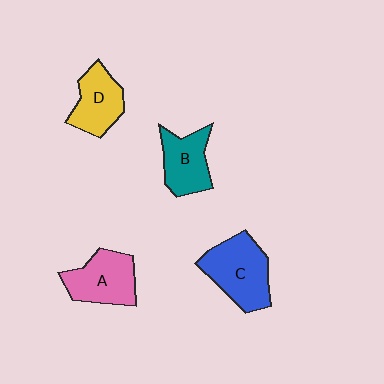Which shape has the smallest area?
Shape D (yellow).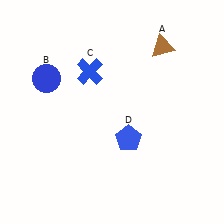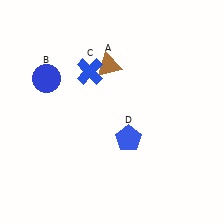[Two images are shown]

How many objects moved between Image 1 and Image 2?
1 object moved between the two images.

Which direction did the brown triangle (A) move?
The brown triangle (A) moved left.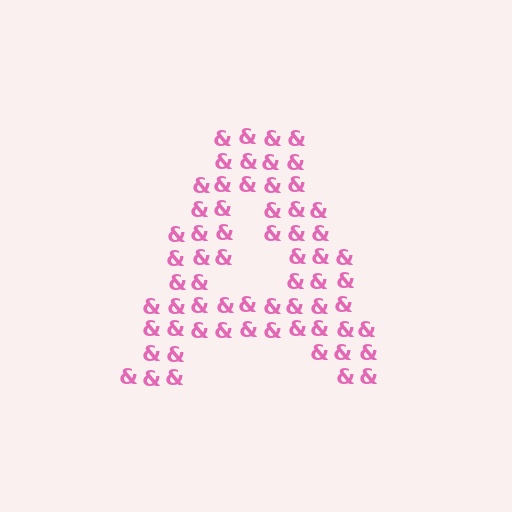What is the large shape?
The large shape is the letter A.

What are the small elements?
The small elements are ampersands.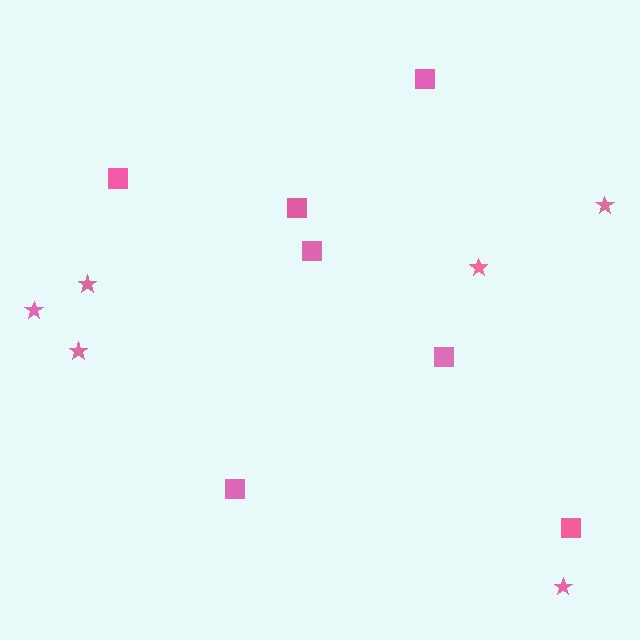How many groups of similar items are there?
There are 2 groups: one group of stars (6) and one group of squares (7).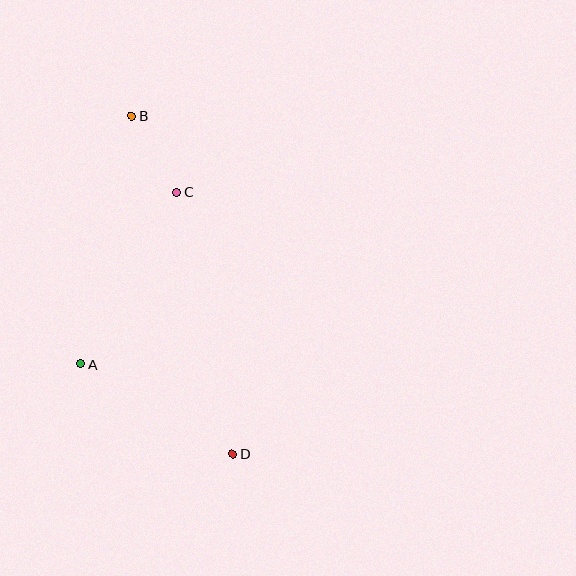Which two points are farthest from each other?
Points B and D are farthest from each other.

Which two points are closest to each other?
Points B and C are closest to each other.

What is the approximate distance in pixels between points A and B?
The distance between A and B is approximately 253 pixels.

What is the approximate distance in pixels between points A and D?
The distance between A and D is approximately 177 pixels.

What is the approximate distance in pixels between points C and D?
The distance between C and D is approximately 268 pixels.